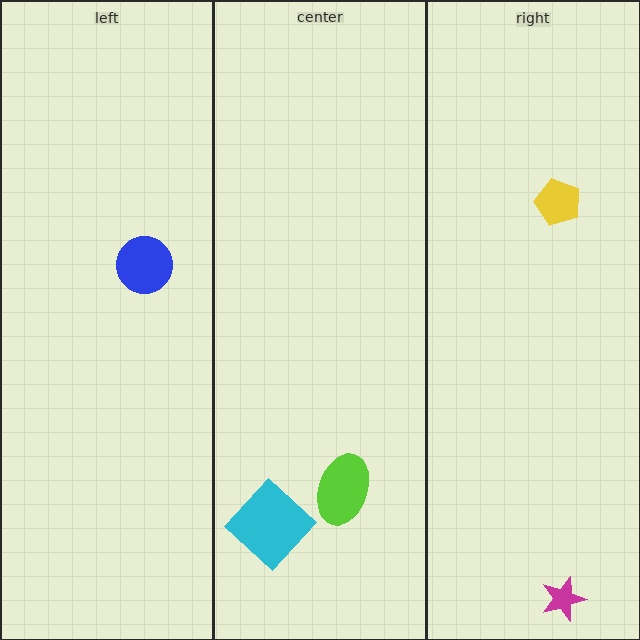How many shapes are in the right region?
2.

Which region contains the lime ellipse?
The center region.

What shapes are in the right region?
The magenta star, the yellow pentagon.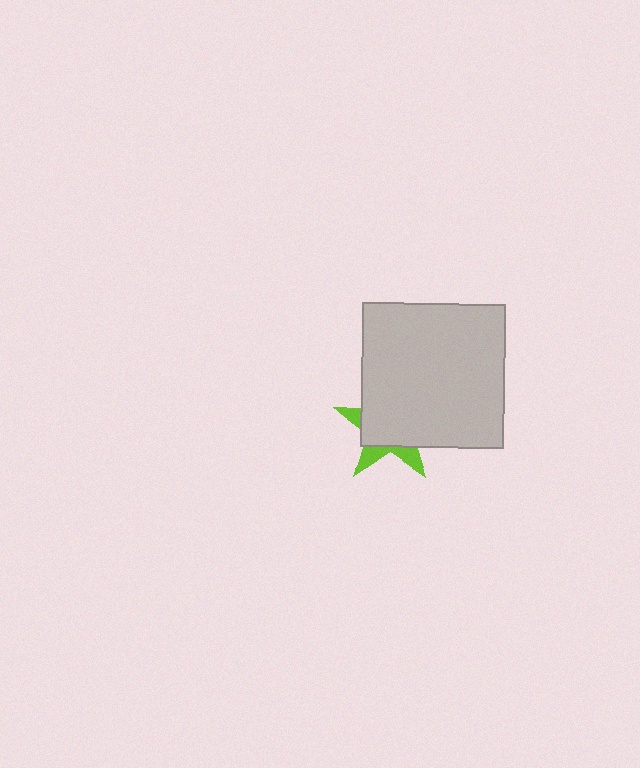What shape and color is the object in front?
The object in front is a light gray square.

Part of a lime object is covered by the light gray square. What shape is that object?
It is a star.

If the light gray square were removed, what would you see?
You would see the complete lime star.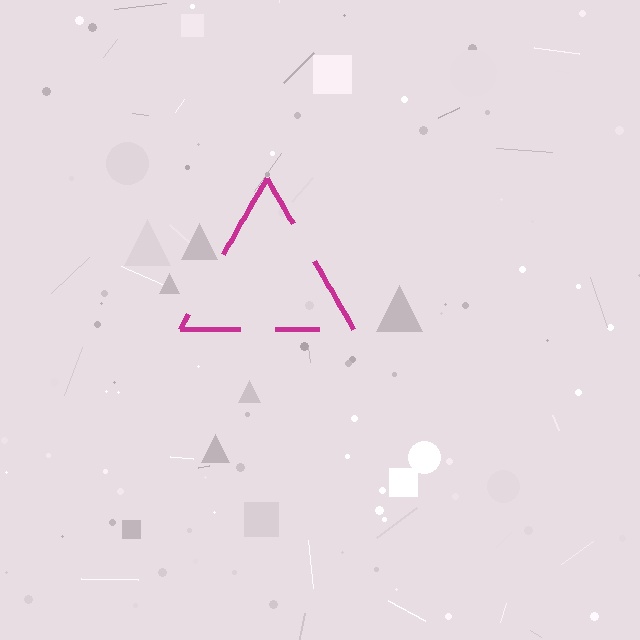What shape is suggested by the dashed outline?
The dashed outline suggests a triangle.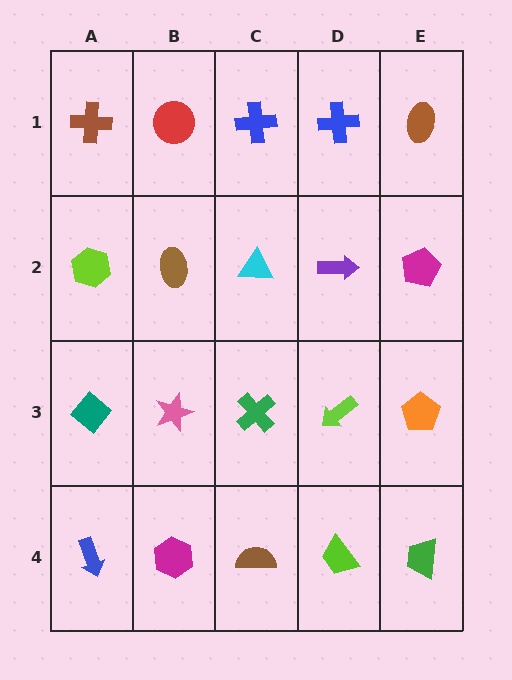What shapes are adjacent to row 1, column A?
A lime hexagon (row 2, column A), a red circle (row 1, column B).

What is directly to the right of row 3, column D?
An orange pentagon.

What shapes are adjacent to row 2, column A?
A brown cross (row 1, column A), a teal diamond (row 3, column A), a brown ellipse (row 2, column B).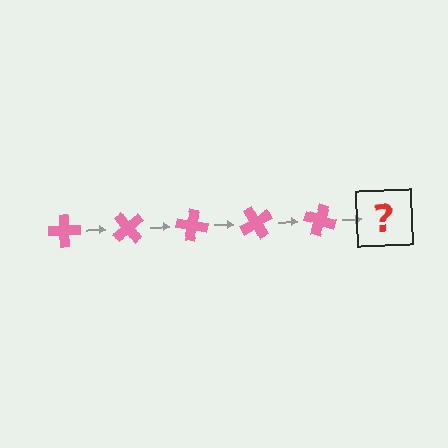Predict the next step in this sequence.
The next step is a pink cross rotated 250 degrees.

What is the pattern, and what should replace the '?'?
The pattern is that the cross rotates 50 degrees each step. The '?' should be a pink cross rotated 250 degrees.